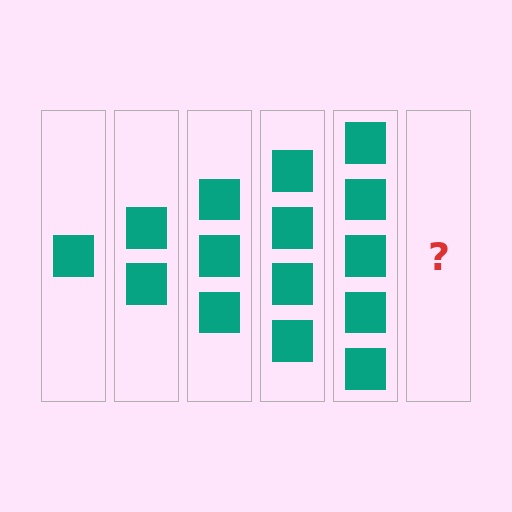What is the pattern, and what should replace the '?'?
The pattern is that each step adds one more square. The '?' should be 6 squares.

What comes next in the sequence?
The next element should be 6 squares.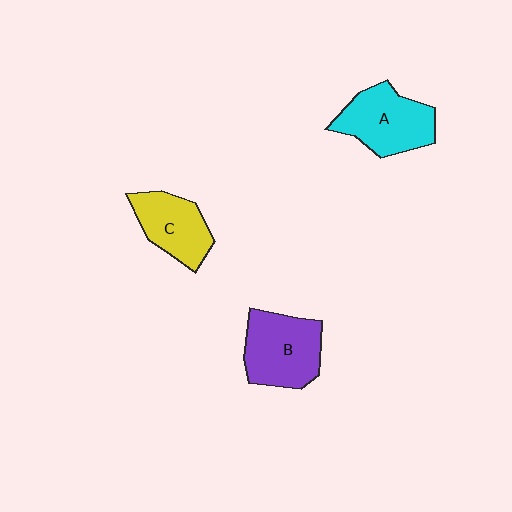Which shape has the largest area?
Shape B (purple).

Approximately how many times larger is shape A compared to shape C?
Approximately 1.2 times.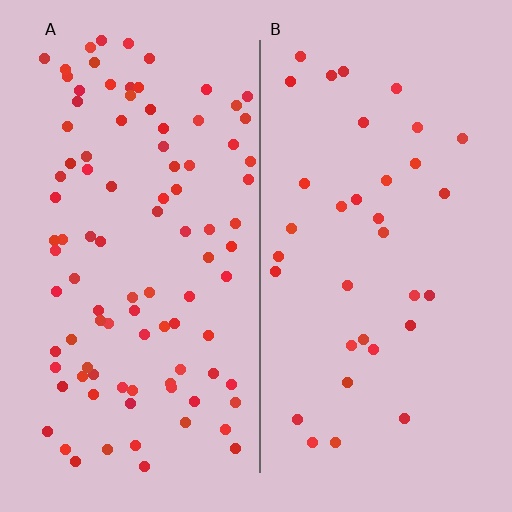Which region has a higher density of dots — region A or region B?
A (the left).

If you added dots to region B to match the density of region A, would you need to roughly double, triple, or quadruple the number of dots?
Approximately triple.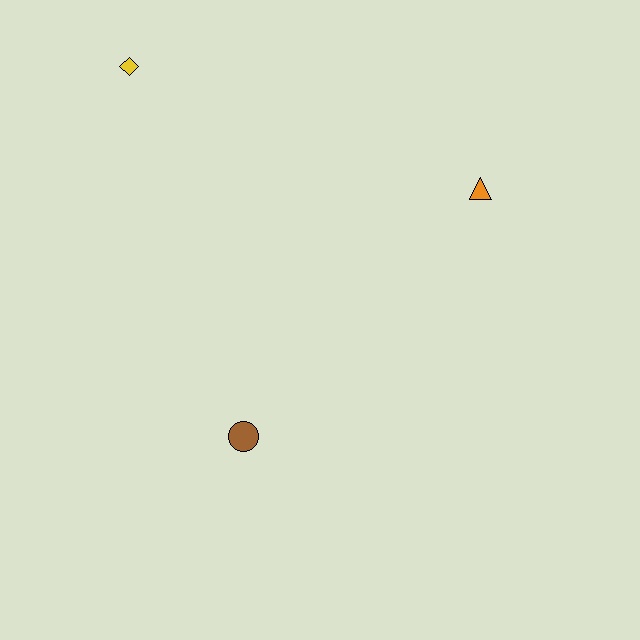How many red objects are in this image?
There are no red objects.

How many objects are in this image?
There are 3 objects.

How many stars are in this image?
There are no stars.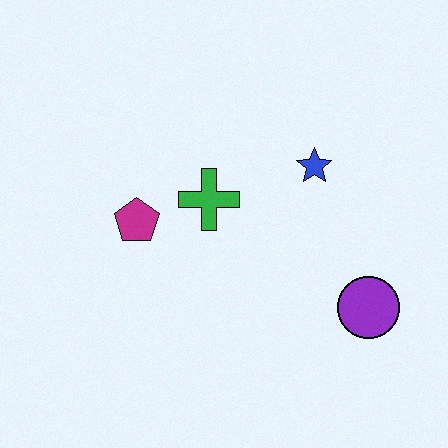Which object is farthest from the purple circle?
The magenta pentagon is farthest from the purple circle.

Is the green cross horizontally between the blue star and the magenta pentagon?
Yes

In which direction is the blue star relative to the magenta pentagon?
The blue star is to the right of the magenta pentagon.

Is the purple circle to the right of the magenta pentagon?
Yes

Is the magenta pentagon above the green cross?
No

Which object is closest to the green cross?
The magenta pentagon is closest to the green cross.